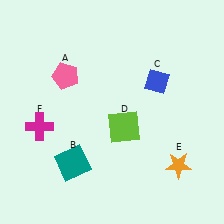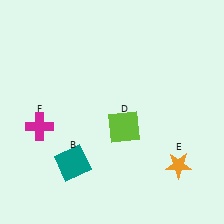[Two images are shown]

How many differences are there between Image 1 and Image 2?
There are 2 differences between the two images.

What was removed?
The pink pentagon (A), the blue diamond (C) were removed in Image 2.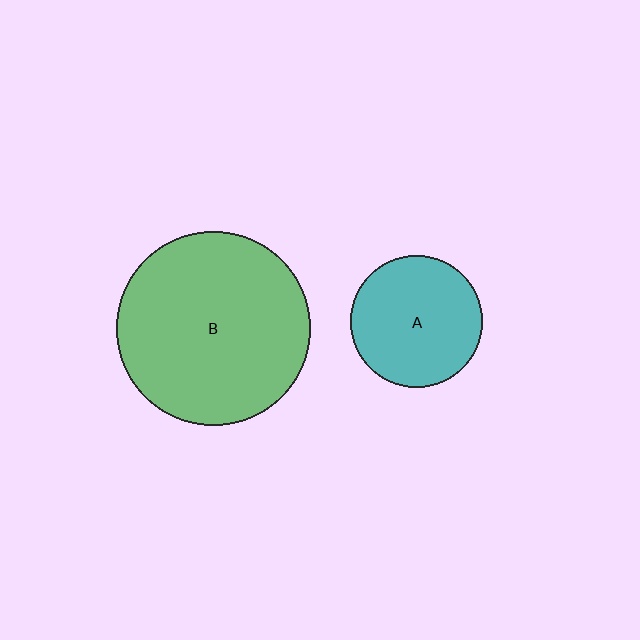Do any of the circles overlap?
No, none of the circles overlap.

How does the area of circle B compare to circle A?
Approximately 2.2 times.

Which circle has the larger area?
Circle B (green).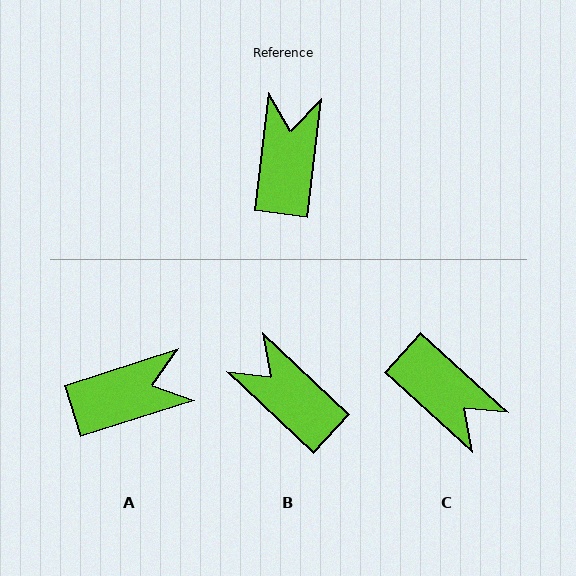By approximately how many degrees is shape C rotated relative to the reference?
Approximately 125 degrees clockwise.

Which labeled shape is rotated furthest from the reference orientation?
C, about 125 degrees away.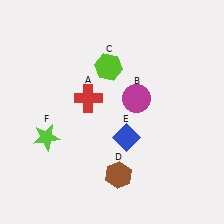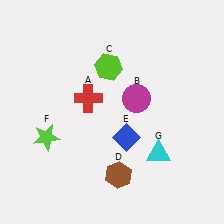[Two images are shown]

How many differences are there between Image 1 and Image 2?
There is 1 difference between the two images.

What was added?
A cyan triangle (G) was added in Image 2.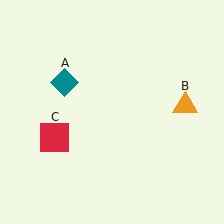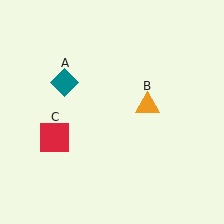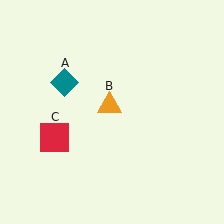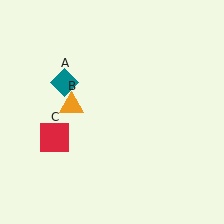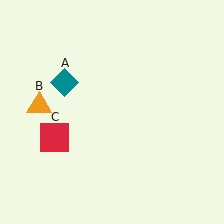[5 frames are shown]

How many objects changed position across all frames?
1 object changed position: orange triangle (object B).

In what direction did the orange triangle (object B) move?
The orange triangle (object B) moved left.